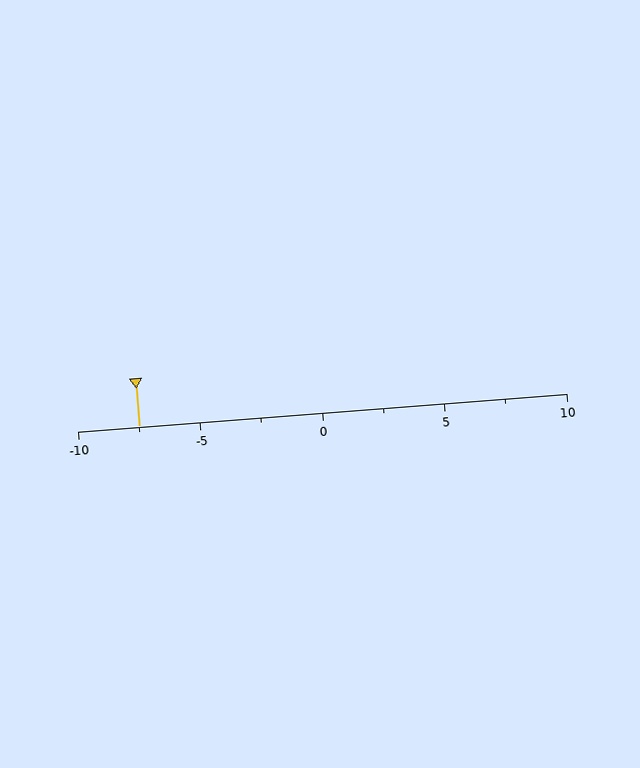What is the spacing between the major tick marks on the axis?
The major ticks are spaced 5 apart.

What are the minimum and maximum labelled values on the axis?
The axis runs from -10 to 10.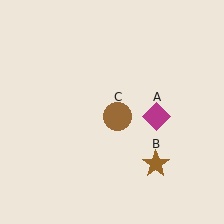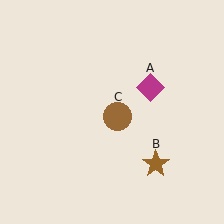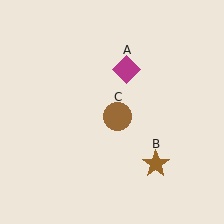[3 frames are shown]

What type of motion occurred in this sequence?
The magenta diamond (object A) rotated counterclockwise around the center of the scene.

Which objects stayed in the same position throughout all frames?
Brown star (object B) and brown circle (object C) remained stationary.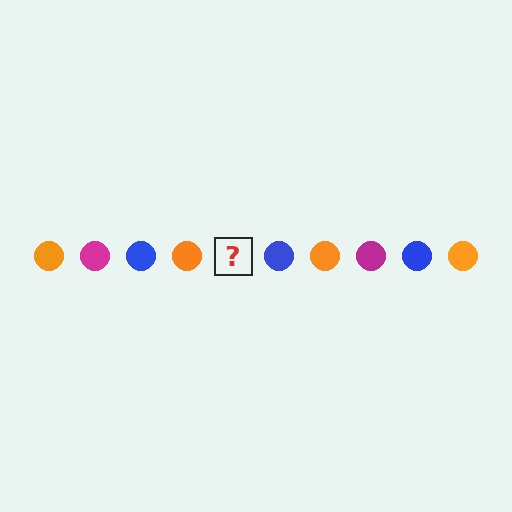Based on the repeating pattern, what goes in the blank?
The blank should be a magenta circle.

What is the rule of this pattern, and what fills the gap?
The rule is that the pattern cycles through orange, magenta, blue circles. The gap should be filled with a magenta circle.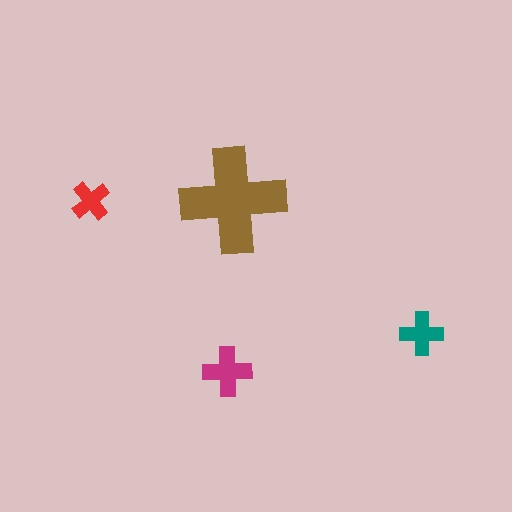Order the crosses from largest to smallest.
the brown one, the magenta one, the teal one, the red one.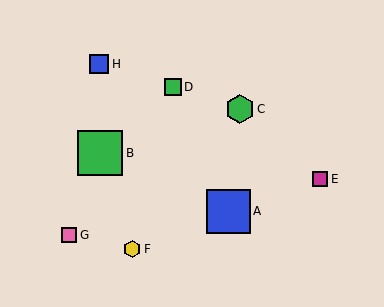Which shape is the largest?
The green square (labeled B) is the largest.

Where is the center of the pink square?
The center of the pink square is at (69, 235).